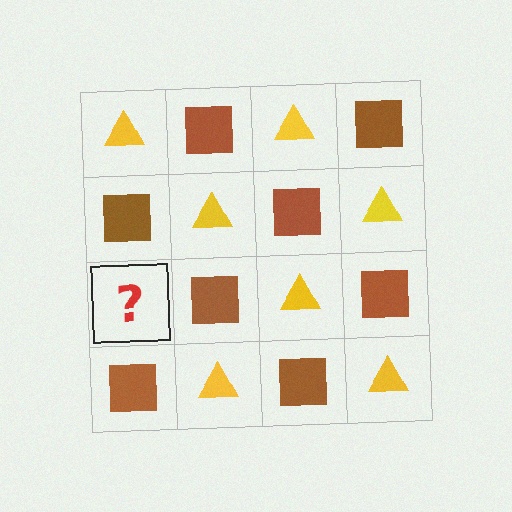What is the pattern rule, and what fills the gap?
The rule is that it alternates yellow triangle and brown square in a checkerboard pattern. The gap should be filled with a yellow triangle.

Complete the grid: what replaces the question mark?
The question mark should be replaced with a yellow triangle.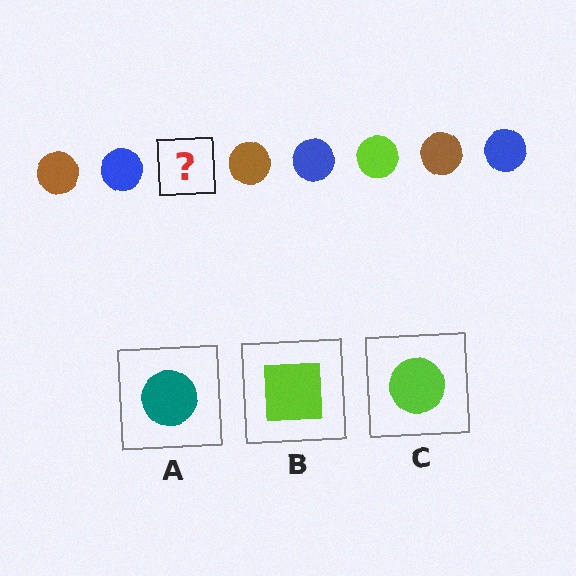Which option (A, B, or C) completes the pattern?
C.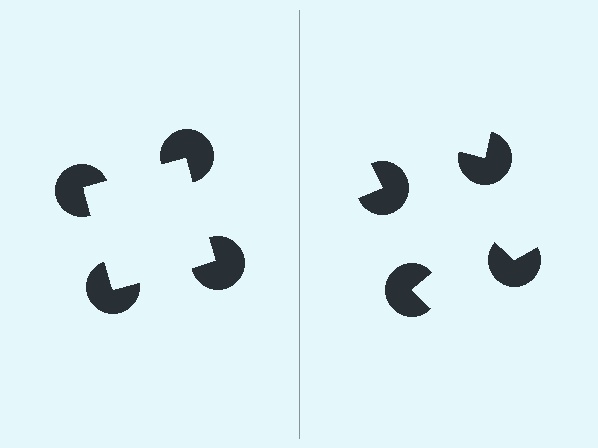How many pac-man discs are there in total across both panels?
8 — 4 on each side.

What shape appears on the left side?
An illusory square.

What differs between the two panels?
The pac-man discs are positioned identically on both sides; only the wedge orientations differ. On the left they align to a square; on the right they are misaligned.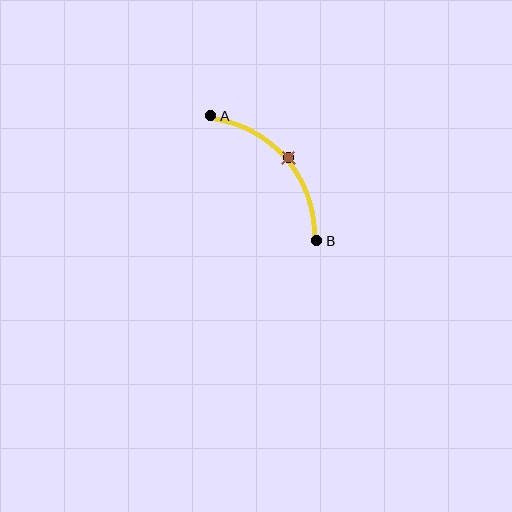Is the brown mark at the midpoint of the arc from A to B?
Yes. The brown mark lies on the arc at equal arc-length from both A and B — it is the arc midpoint.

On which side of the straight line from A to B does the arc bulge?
The arc bulges above and to the right of the straight line connecting A and B.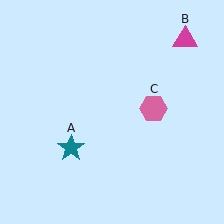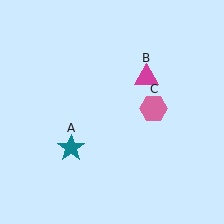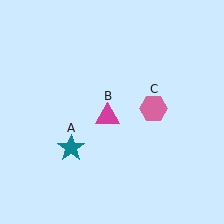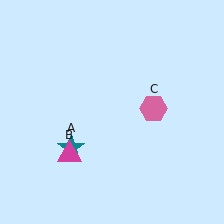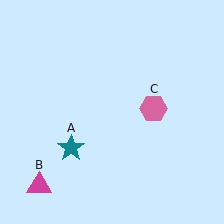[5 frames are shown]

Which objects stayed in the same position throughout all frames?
Teal star (object A) and pink hexagon (object C) remained stationary.